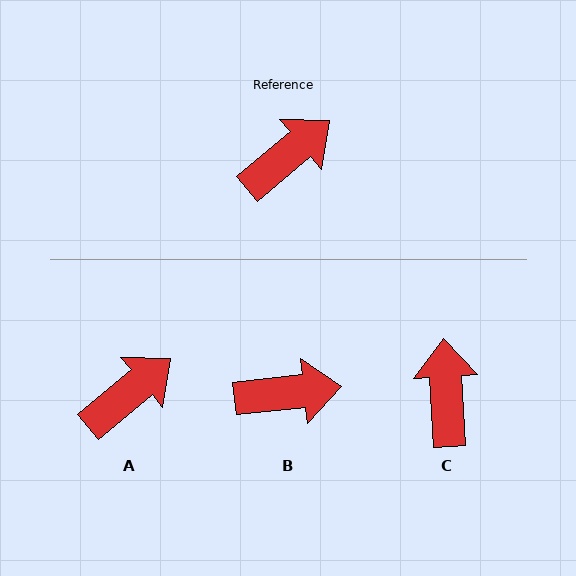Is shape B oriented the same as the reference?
No, it is off by about 34 degrees.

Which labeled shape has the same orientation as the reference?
A.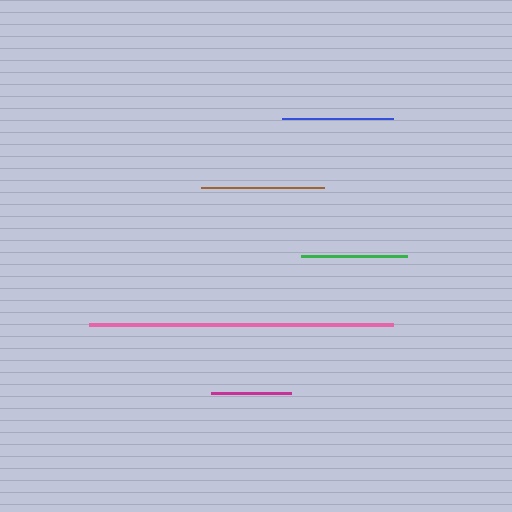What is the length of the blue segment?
The blue segment is approximately 111 pixels long.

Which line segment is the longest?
The pink line is the longest at approximately 303 pixels.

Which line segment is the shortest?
The magenta line is the shortest at approximately 80 pixels.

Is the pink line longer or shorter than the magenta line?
The pink line is longer than the magenta line.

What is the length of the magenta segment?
The magenta segment is approximately 80 pixels long.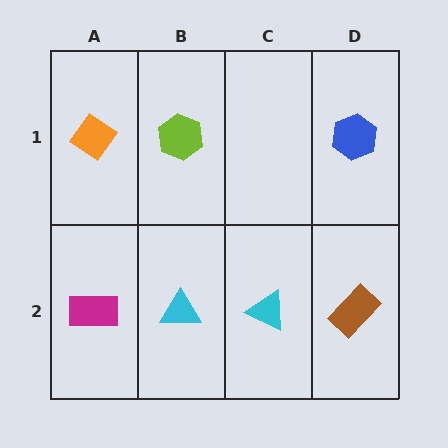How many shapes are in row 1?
3 shapes.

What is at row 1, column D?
A blue hexagon.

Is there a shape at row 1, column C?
No, that cell is empty.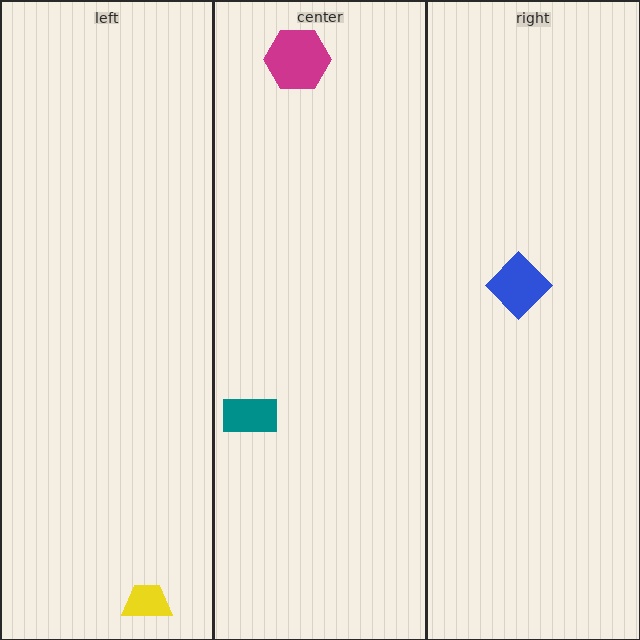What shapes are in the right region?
The blue diamond.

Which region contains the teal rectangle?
The center region.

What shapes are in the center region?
The magenta hexagon, the teal rectangle.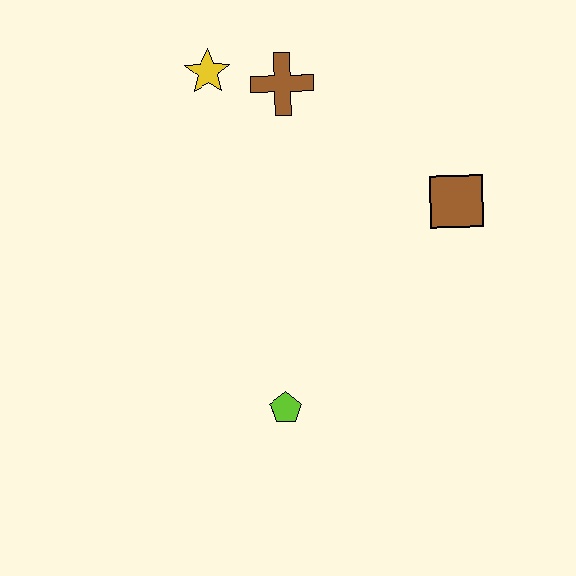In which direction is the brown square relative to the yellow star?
The brown square is to the right of the yellow star.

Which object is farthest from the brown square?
The yellow star is farthest from the brown square.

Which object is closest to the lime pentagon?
The brown square is closest to the lime pentagon.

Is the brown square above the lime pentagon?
Yes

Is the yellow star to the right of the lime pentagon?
No